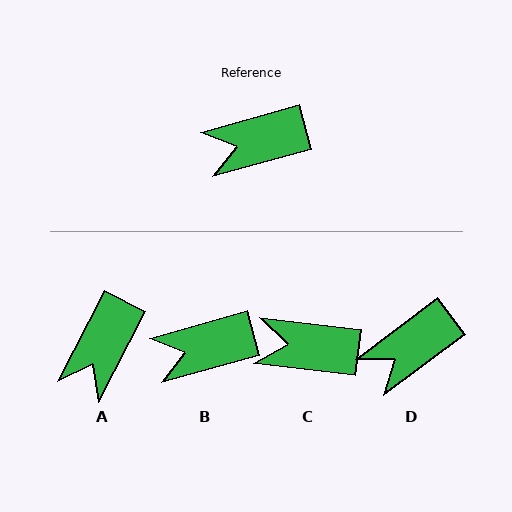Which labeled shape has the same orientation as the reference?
B.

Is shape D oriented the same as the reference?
No, it is off by about 22 degrees.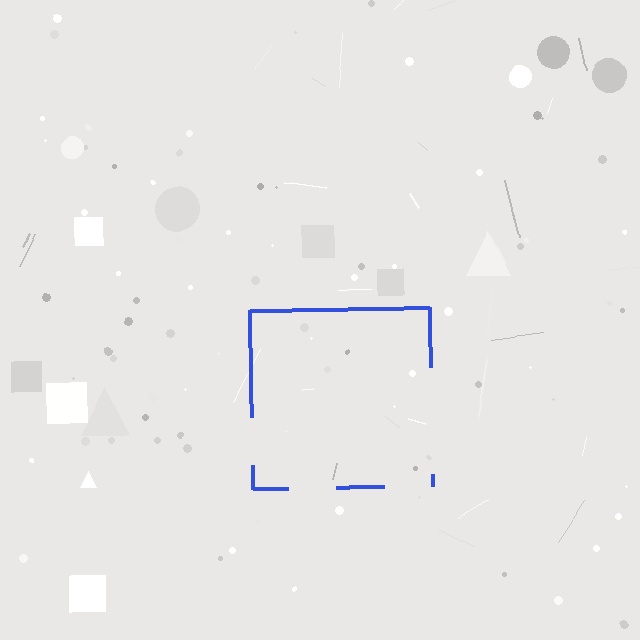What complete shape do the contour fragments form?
The contour fragments form a square.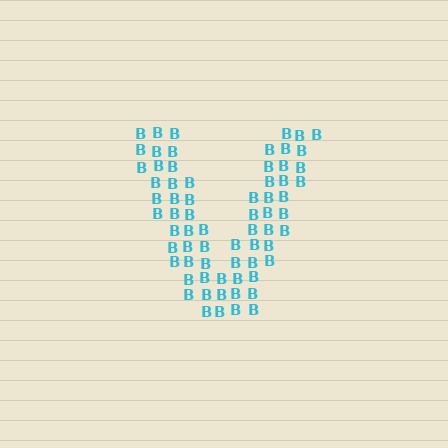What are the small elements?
The small elements are letter B's.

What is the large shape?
The large shape is the letter V.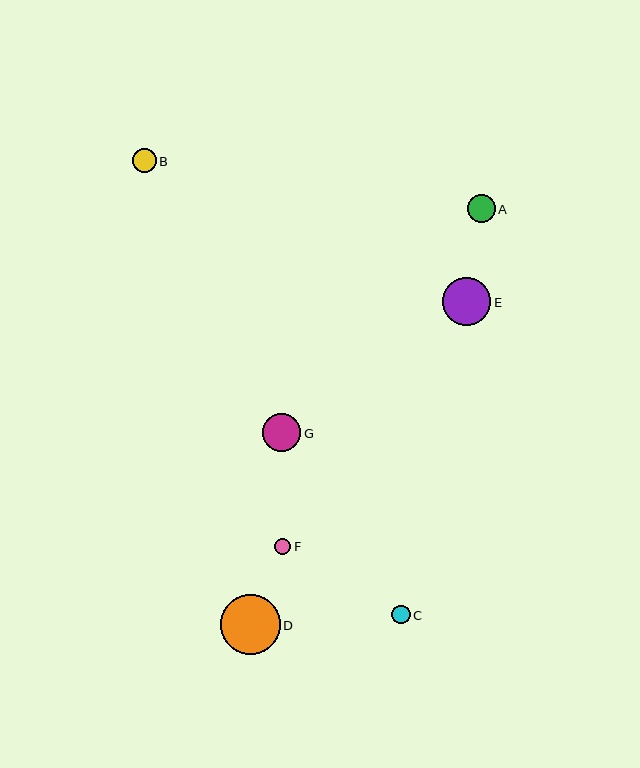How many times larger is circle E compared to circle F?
Circle E is approximately 3.0 times the size of circle F.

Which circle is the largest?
Circle D is the largest with a size of approximately 60 pixels.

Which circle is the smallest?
Circle F is the smallest with a size of approximately 16 pixels.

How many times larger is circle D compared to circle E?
Circle D is approximately 1.2 times the size of circle E.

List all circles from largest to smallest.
From largest to smallest: D, E, G, A, B, C, F.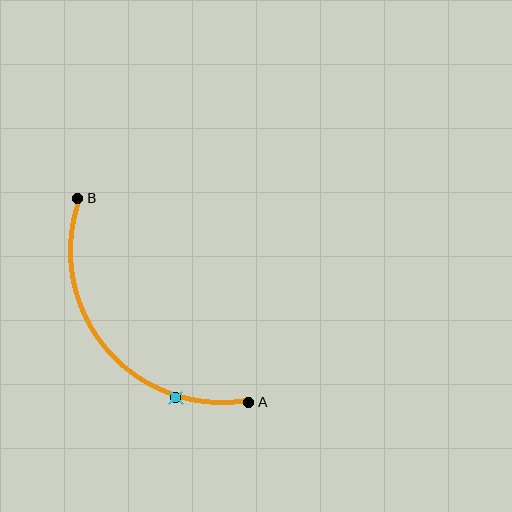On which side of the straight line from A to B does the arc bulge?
The arc bulges below and to the left of the straight line connecting A and B.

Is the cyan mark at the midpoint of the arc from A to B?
No. The cyan mark lies on the arc but is closer to endpoint A. The arc midpoint would be at the point on the curve equidistant along the arc from both A and B.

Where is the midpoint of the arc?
The arc midpoint is the point on the curve farthest from the straight line joining A and B. It sits below and to the left of that line.